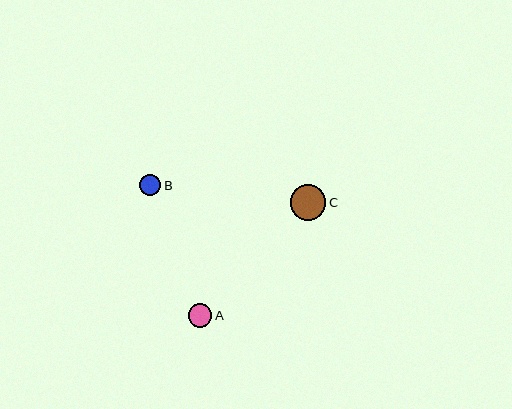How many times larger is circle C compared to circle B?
Circle C is approximately 1.7 times the size of circle B.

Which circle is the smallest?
Circle B is the smallest with a size of approximately 21 pixels.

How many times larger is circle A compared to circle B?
Circle A is approximately 1.1 times the size of circle B.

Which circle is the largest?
Circle C is the largest with a size of approximately 35 pixels.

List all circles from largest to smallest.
From largest to smallest: C, A, B.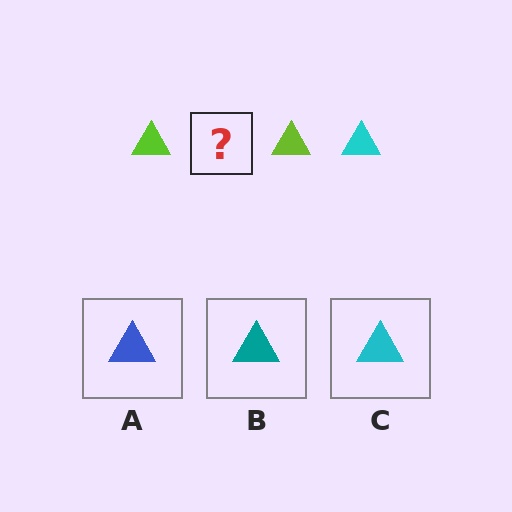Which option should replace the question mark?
Option C.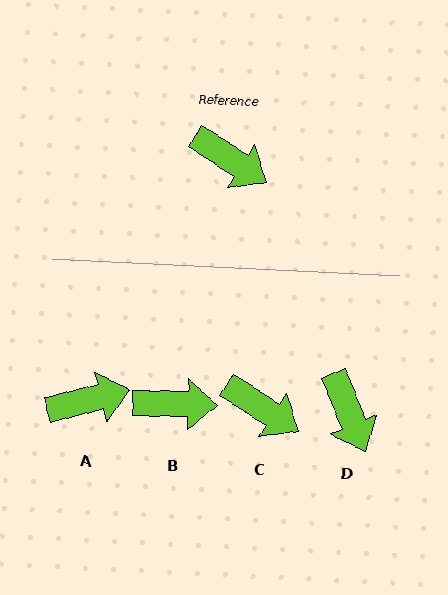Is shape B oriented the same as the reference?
No, it is off by about 31 degrees.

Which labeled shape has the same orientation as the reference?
C.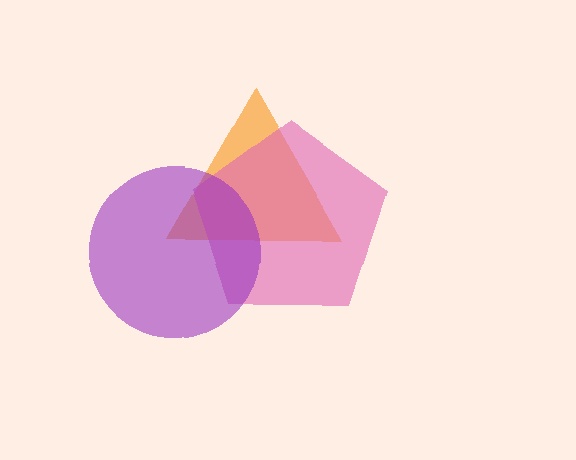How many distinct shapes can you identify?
There are 3 distinct shapes: an orange triangle, a pink pentagon, a purple circle.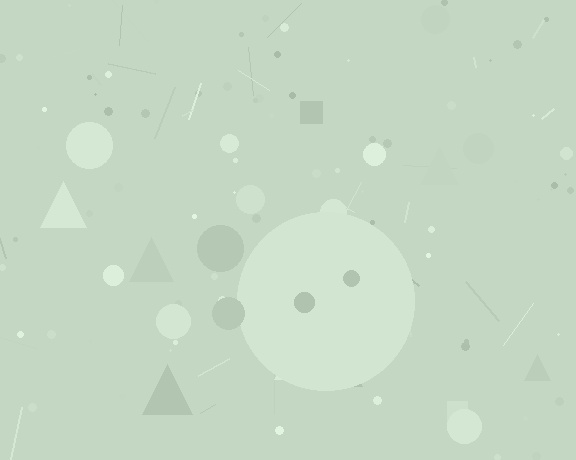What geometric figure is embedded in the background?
A circle is embedded in the background.